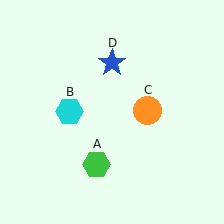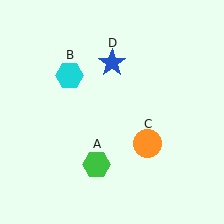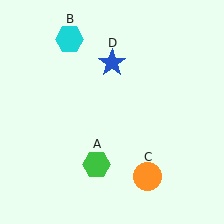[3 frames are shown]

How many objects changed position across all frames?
2 objects changed position: cyan hexagon (object B), orange circle (object C).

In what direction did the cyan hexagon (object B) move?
The cyan hexagon (object B) moved up.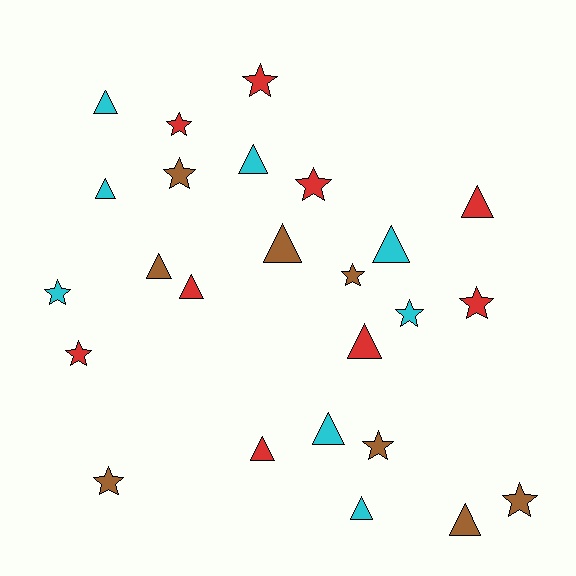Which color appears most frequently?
Red, with 9 objects.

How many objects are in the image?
There are 25 objects.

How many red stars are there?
There are 5 red stars.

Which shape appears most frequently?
Triangle, with 13 objects.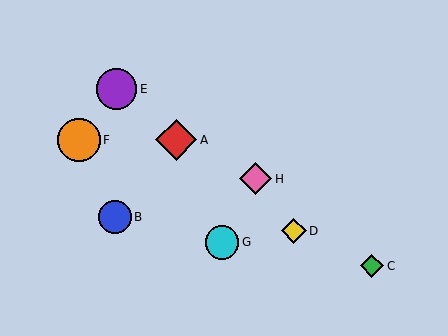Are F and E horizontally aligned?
No, F is at y≈140 and E is at y≈89.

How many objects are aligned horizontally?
2 objects (A, F) are aligned horizontally.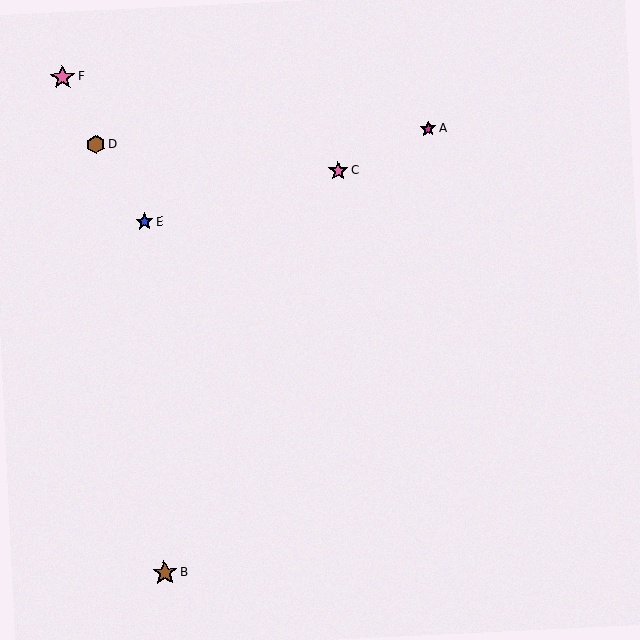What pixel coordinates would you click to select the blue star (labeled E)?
Click at (144, 222) to select the blue star E.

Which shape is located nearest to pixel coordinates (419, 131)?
The magenta star (labeled A) at (428, 129) is nearest to that location.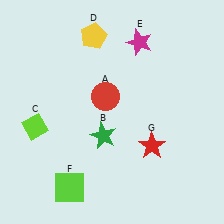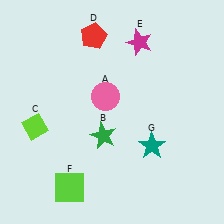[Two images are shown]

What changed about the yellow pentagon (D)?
In Image 1, D is yellow. In Image 2, it changed to red.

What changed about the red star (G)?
In Image 1, G is red. In Image 2, it changed to teal.